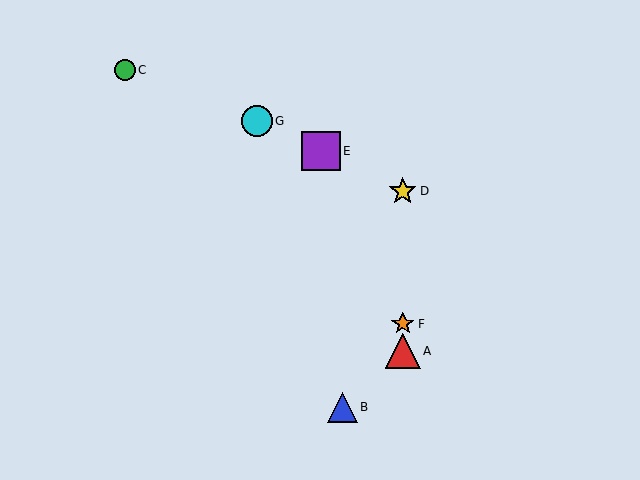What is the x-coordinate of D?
Object D is at x≈403.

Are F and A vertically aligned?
Yes, both are at x≈403.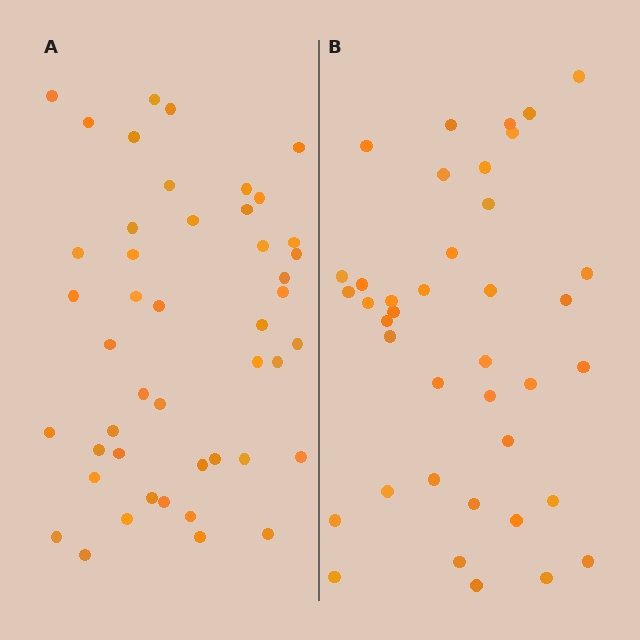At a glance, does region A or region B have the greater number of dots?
Region A (the left region) has more dots.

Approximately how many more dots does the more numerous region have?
Region A has roughly 8 or so more dots than region B.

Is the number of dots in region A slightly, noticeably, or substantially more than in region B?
Region A has only slightly more — the two regions are fairly close. The ratio is roughly 1.2 to 1.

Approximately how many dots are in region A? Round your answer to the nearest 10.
About 50 dots. (The exact count is 46, which rounds to 50.)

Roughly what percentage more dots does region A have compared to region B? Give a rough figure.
About 20% more.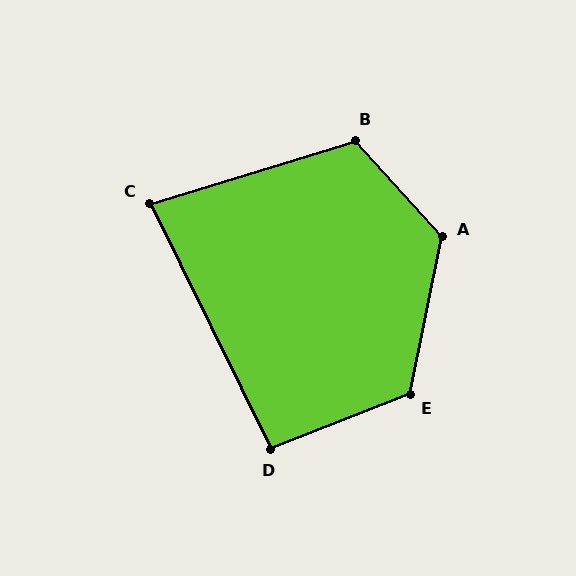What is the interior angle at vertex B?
Approximately 115 degrees (obtuse).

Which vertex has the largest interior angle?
A, at approximately 127 degrees.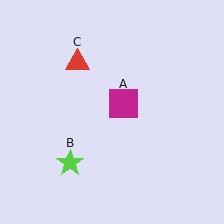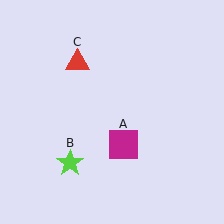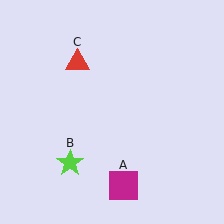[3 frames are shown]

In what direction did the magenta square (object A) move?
The magenta square (object A) moved down.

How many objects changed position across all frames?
1 object changed position: magenta square (object A).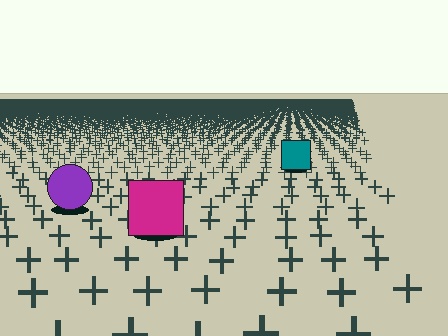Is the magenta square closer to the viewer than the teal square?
Yes. The magenta square is closer — you can tell from the texture gradient: the ground texture is coarser near it.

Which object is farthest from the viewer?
The teal square is farthest from the viewer. It appears smaller and the ground texture around it is denser.